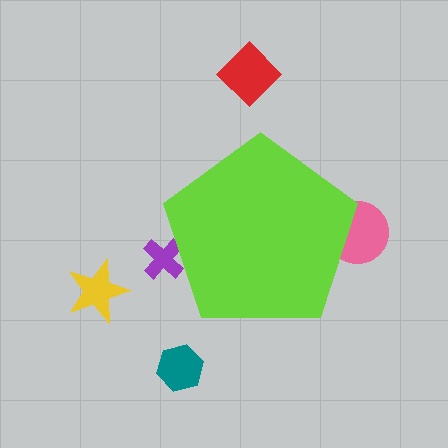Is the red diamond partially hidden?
No, the red diamond is fully visible.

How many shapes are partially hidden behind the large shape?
2 shapes are partially hidden.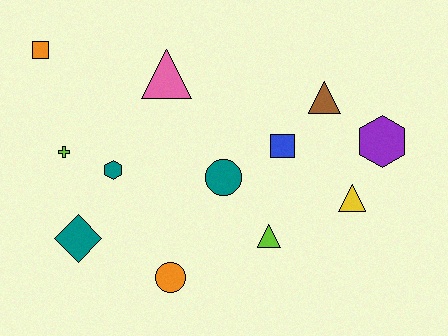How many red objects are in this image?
There are no red objects.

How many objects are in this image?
There are 12 objects.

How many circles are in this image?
There are 2 circles.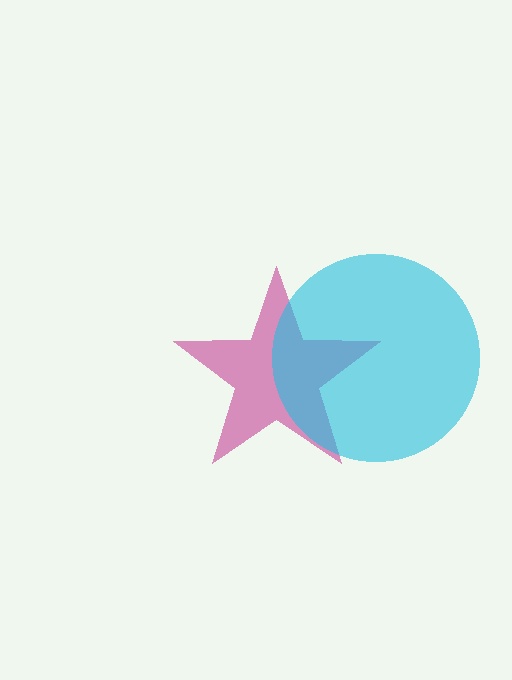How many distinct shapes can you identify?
There are 2 distinct shapes: a magenta star, a cyan circle.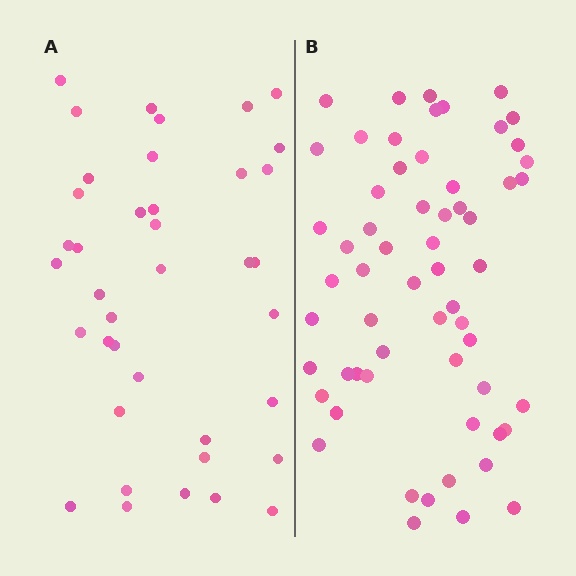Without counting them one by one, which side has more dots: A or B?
Region B (the right region) has more dots.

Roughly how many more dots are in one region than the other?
Region B has approximately 20 more dots than region A.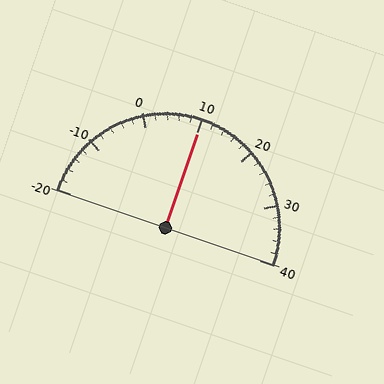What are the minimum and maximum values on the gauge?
The gauge ranges from -20 to 40.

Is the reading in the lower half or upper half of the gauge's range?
The reading is in the upper half of the range (-20 to 40).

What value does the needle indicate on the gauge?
The needle indicates approximately 10.